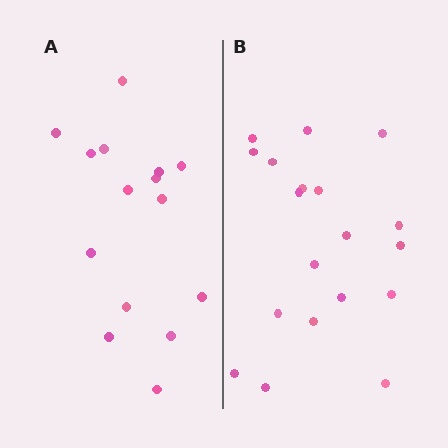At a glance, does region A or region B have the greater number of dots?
Region B (the right region) has more dots.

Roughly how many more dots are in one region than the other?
Region B has about 4 more dots than region A.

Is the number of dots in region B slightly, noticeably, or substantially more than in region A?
Region B has noticeably more, but not dramatically so. The ratio is roughly 1.3 to 1.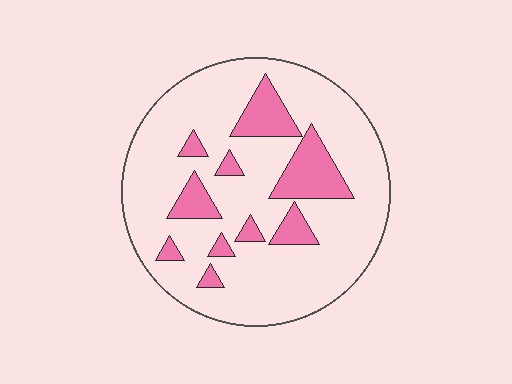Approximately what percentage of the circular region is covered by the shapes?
Approximately 20%.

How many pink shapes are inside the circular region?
10.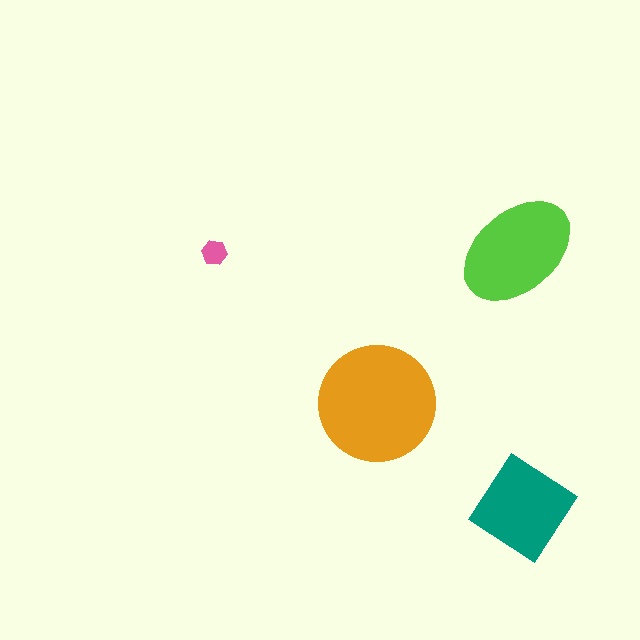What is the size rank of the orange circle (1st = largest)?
1st.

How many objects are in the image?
There are 4 objects in the image.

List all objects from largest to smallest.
The orange circle, the lime ellipse, the teal diamond, the pink hexagon.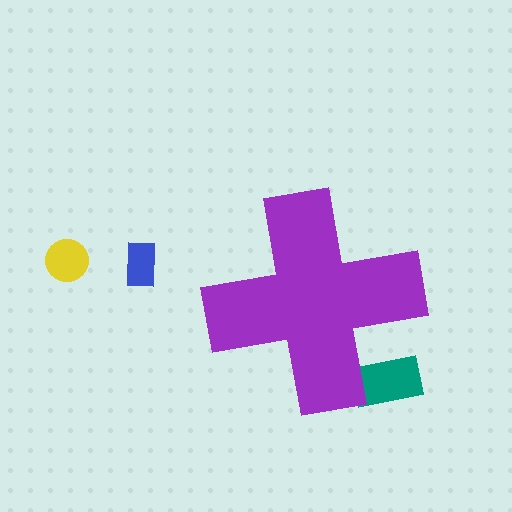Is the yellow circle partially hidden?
No, the yellow circle is fully visible.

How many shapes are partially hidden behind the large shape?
1 shape is partially hidden.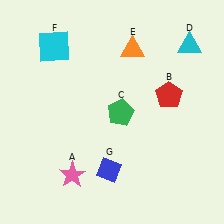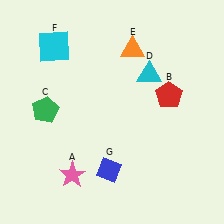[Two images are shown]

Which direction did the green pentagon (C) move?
The green pentagon (C) moved left.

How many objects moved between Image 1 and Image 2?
2 objects moved between the two images.